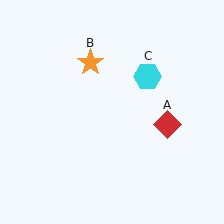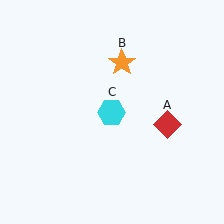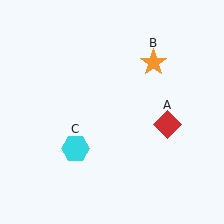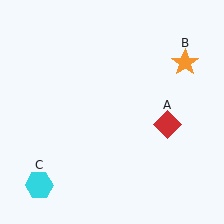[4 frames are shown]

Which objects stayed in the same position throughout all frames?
Red diamond (object A) remained stationary.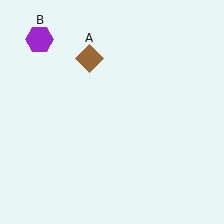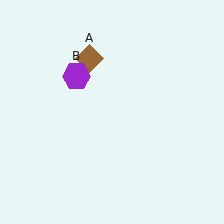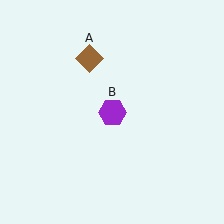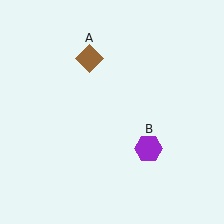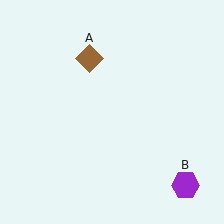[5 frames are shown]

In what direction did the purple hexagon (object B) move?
The purple hexagon (object B) moved down and to the right.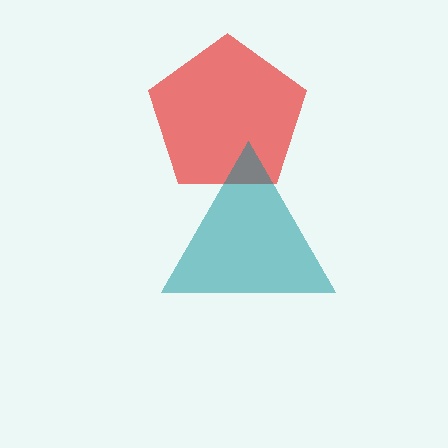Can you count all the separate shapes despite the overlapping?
Yes, there are 2 separate shapes.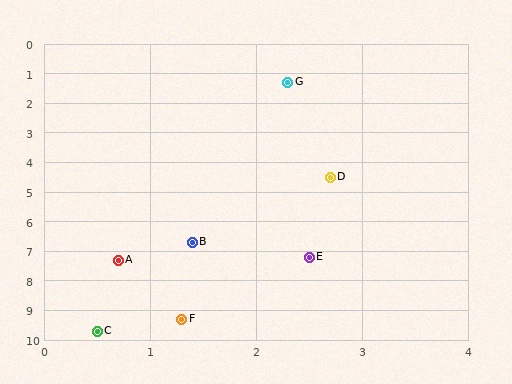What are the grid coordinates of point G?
Point G is at approximately (2.3, 1.3).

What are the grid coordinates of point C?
Point C is at approximately (0.5, 9.7).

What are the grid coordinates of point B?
Point B is at approximately (1.4, 6.7).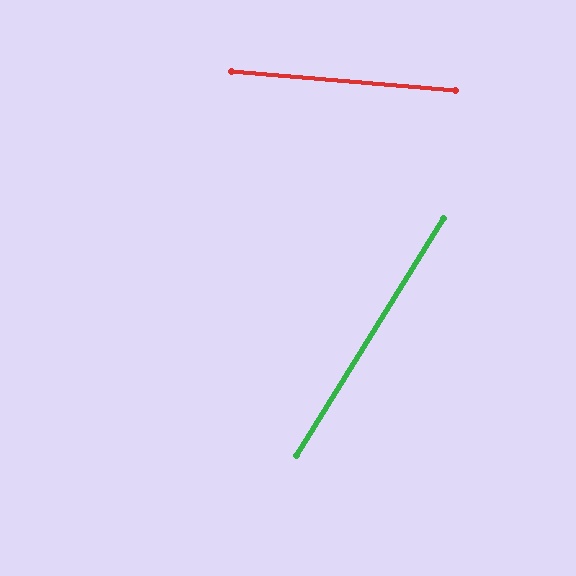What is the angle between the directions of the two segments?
Approximately 63 degrees.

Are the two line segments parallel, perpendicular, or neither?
Neither parallel nor perpendicular — they differ by about 63°.